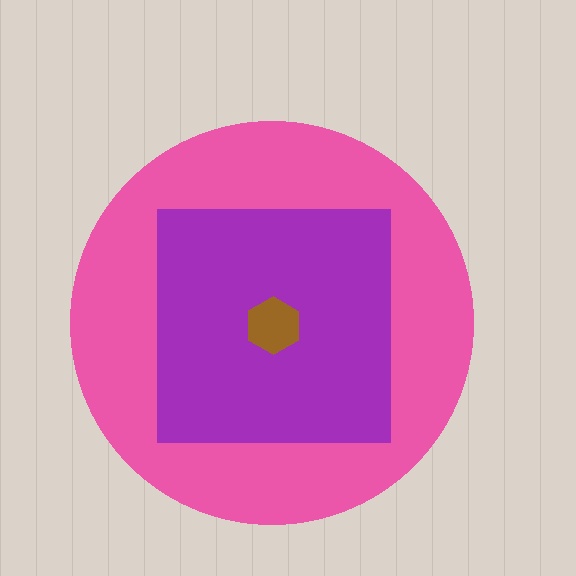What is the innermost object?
The brown hexagon.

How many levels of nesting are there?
3.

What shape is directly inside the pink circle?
The purple square.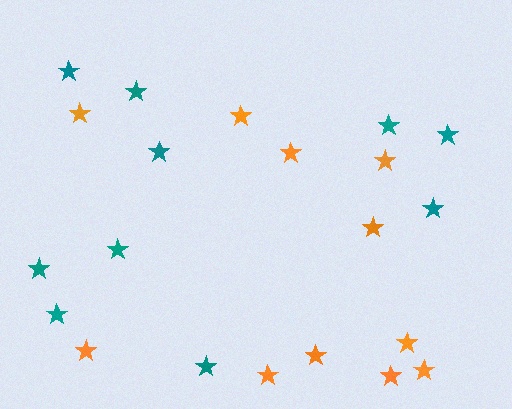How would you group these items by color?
There are 2 groups: one group of teal stars (10) and one group of orange stars (11).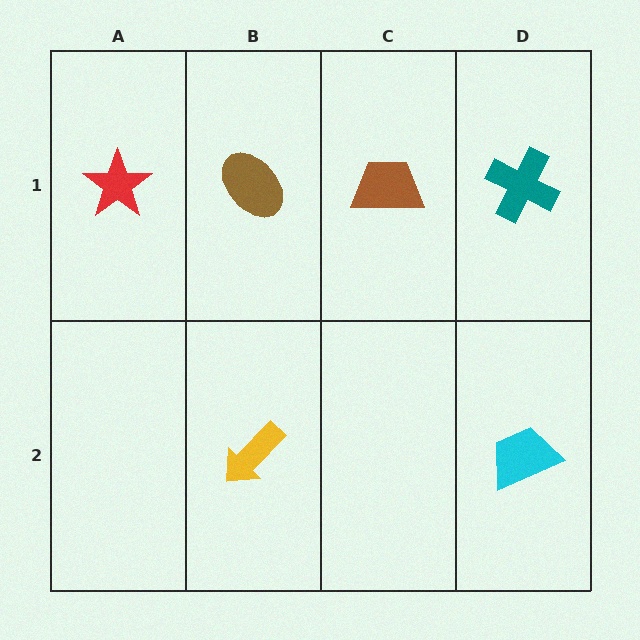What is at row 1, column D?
A teal cross.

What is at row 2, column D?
A cyan trapezoid.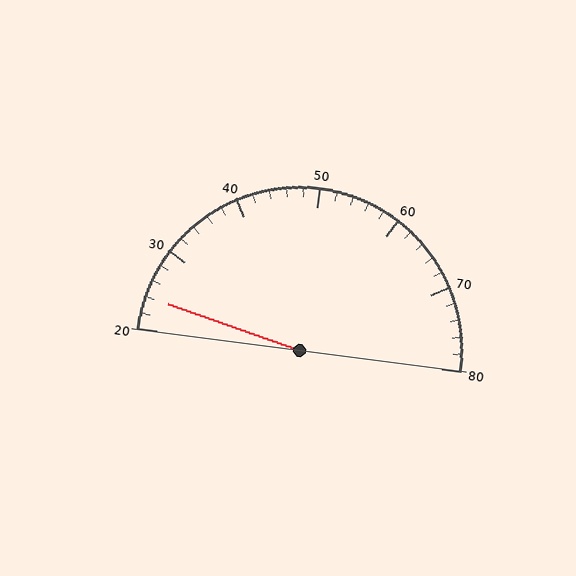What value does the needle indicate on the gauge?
The needle indicates approximately 24.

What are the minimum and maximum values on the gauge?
The gauge ranges from 20 to 80.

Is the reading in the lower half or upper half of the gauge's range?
The reading is in the lower half of the range (20 to 80).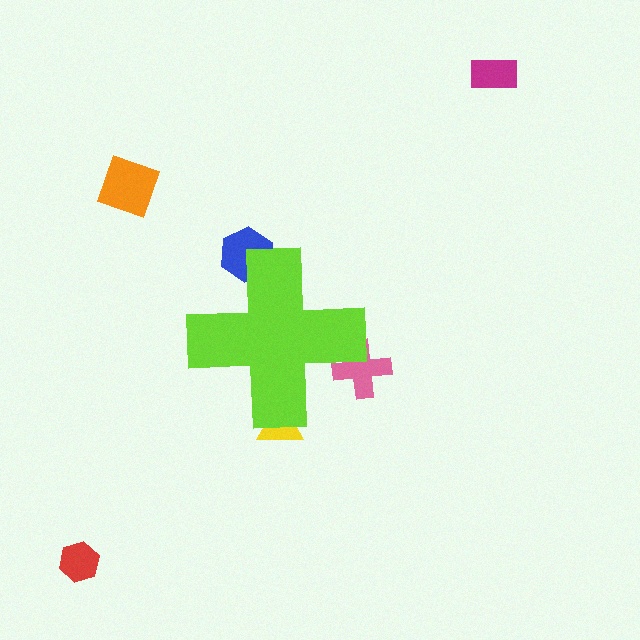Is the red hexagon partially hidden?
No, the red hexagon is fully visible.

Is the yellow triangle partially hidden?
Yes, the yellow triangle is partially hidden behind the lime cross.